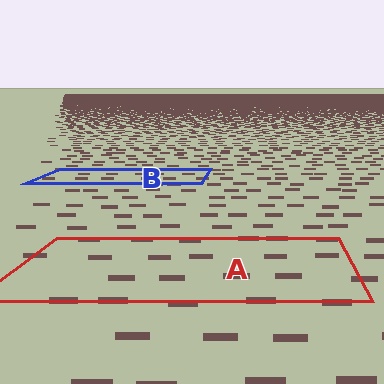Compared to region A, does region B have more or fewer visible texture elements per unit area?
Region B has more texture elements per unit area — they are packed more densely because it is farther away.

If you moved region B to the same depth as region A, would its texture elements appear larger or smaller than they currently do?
They would appear larger. At a closer depth, the same texture elements are projected at a bigger on-screen size.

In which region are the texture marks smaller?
The texture marks are smaller in region B, because it is farther away.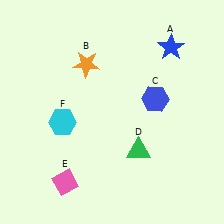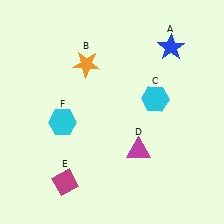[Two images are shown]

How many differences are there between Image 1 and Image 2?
There are 3 differences between the two images.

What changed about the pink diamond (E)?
In Image 1, E is pink. In Image 2, it changed to magenta.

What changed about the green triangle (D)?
In Image 1, D is green. In Image 2, it changed to magenta.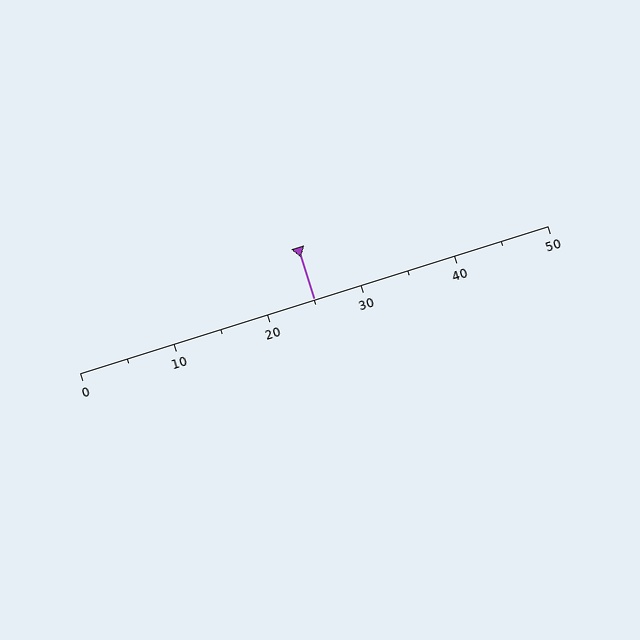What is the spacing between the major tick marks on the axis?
The major ticks are spaced 10 apart.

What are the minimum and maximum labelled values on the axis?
The axis runs from 0 to 50.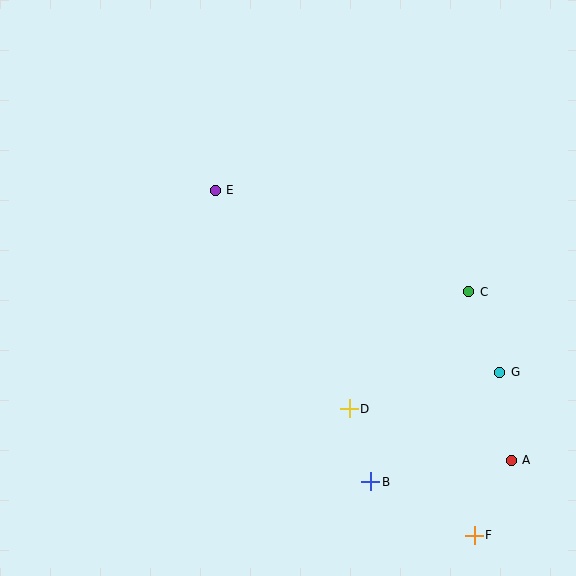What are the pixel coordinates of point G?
Point G is at (500, 372).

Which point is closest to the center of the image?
Point E at (215, 190) is closest to the center.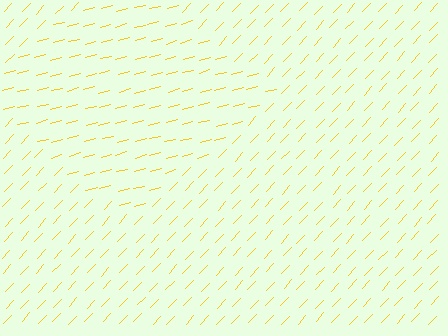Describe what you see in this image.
The image is filled with small yellow line segments. A diamond region in the image has lines oriented differently from the surrounding lines, creating a visible texture boundary.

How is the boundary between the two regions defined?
The boundary is defined purely by a change in line orientation (approximately 32 degrees difference). All lines are the same color and thickness.